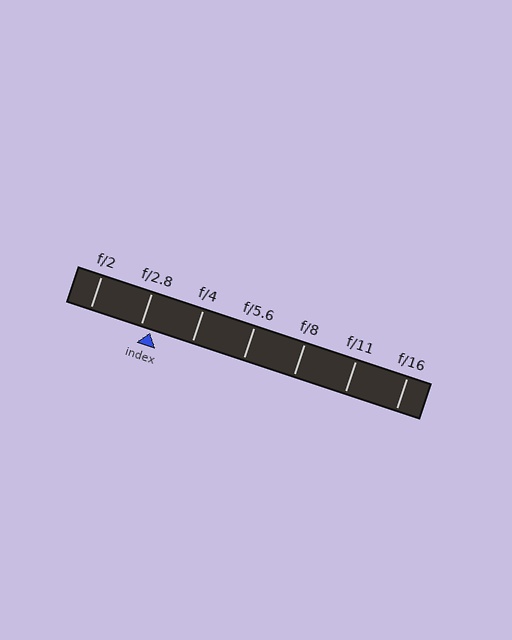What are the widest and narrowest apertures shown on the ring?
The widest aperture shown is f/2 and the narrowest is f/16.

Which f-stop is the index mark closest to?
The index mark is closest to f/2.8.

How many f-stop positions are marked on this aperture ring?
There are 7 f-stop positions marked.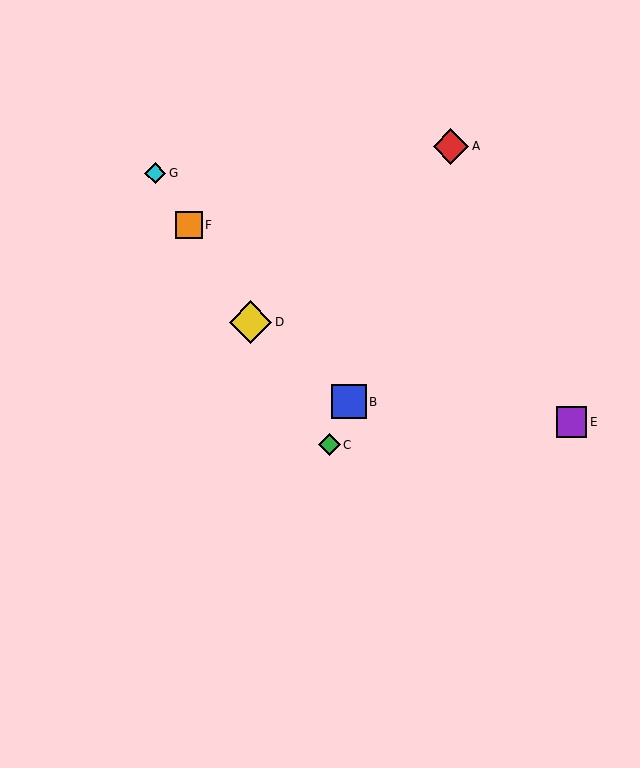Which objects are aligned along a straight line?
Objects C, D, F, G are aligned along a straight line.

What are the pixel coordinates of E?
Object E is at (571, 422).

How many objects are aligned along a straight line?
4 objects (C, D, F, G) are aligned along a straight line.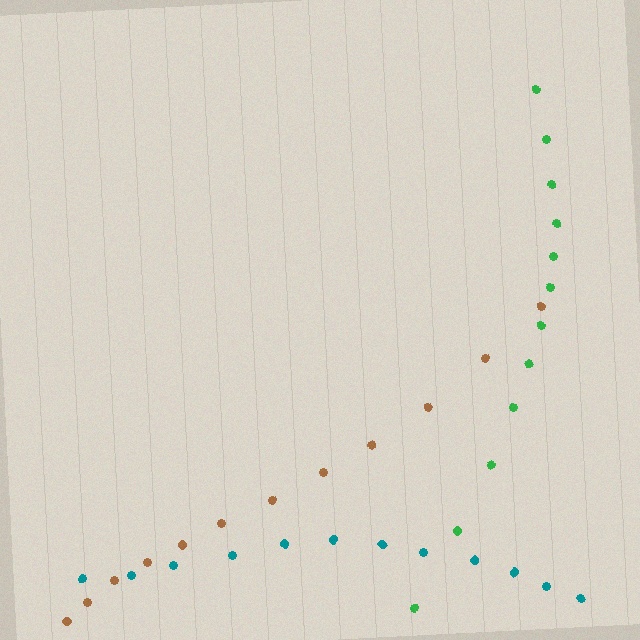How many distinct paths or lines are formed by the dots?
There are 3 distinct paths.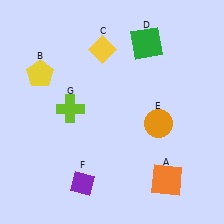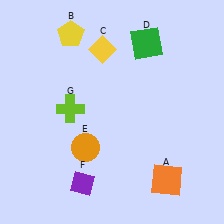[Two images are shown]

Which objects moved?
The objects that moved are: the yellow pentagon (B), the orange circle (E).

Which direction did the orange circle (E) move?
The orange circle (E) moved left.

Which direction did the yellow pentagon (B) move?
The yellow pentagon (B) moved up.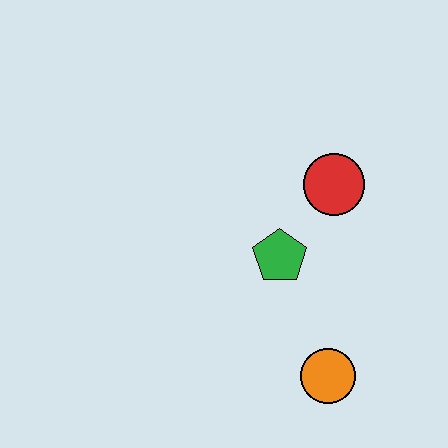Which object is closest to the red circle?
The green pentagon is closest to the red circle.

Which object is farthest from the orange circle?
The red circle is farthest from the orange circle.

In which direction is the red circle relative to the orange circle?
The red circle is above the orange circle.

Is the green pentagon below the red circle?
Yes